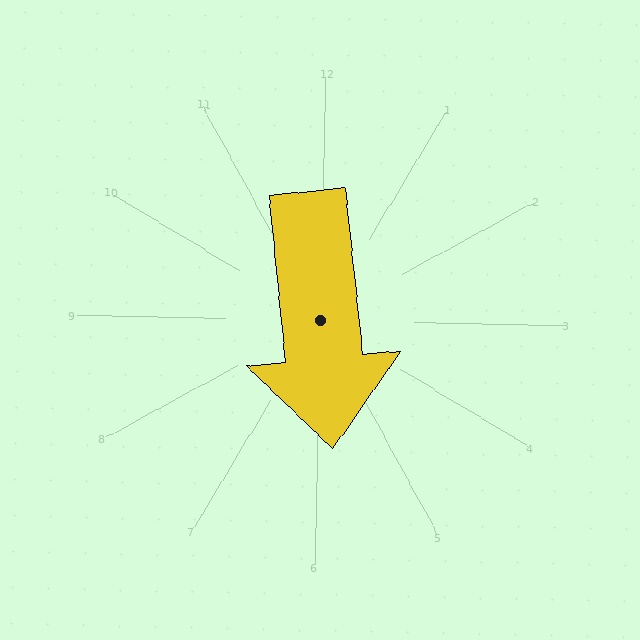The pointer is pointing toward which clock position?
Roughly 6 o'clock.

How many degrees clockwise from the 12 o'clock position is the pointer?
Approximately 173 degrees.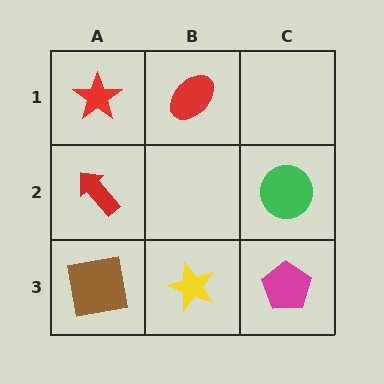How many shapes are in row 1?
2 shapes.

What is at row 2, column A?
A red arrow.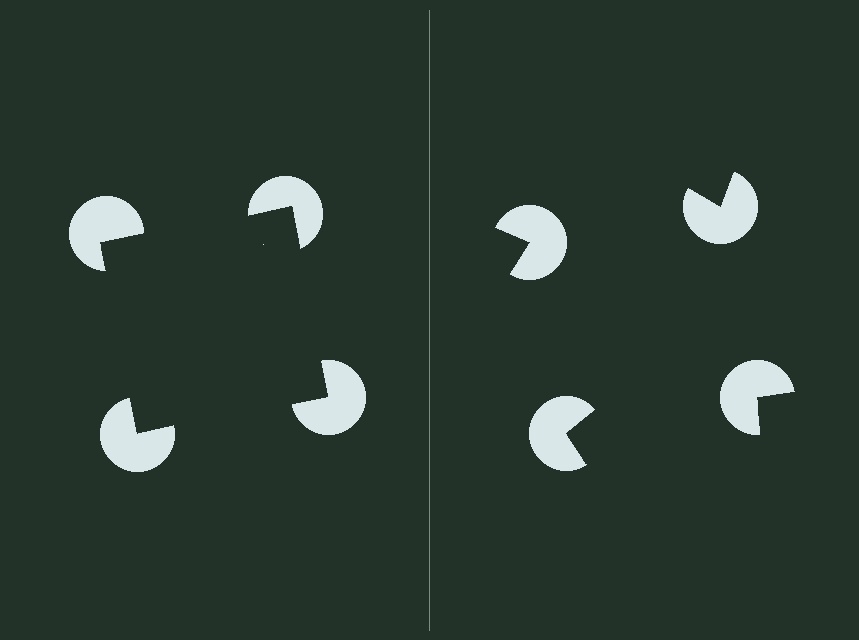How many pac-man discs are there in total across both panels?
8 — 4 on each side.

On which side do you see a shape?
An illusory square appears on the left side. On the right side the wedge cuts are rotated, so no coherent shape forms.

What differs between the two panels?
The pac-man discs are positioned identically on both sides; only the wedge orientations differ. On the left they align to a square; on the right they are misaligned.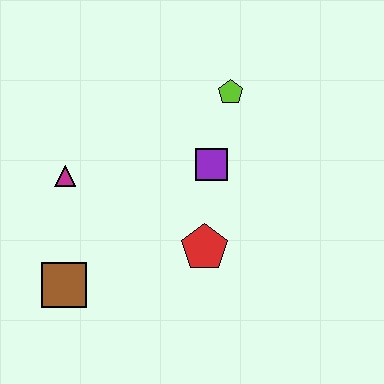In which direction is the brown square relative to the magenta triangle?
The brown square is below the magenta triangle.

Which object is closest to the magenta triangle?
The brown square is closest to the magenta triangle.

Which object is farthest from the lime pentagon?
The brown square is farthest from the lime pentagon.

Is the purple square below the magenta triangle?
No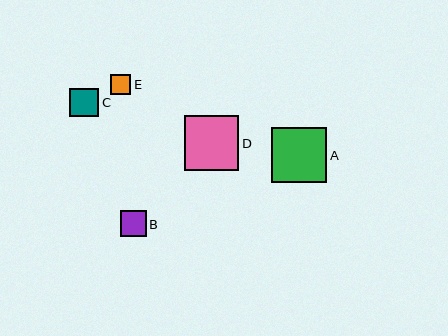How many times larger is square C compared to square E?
Square C is approximately 1.4 times the size of square E.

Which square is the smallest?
Square E is the smallest with a size of approximately 20 pixels.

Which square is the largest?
Square A is the largest with a size of approximately 55 pixels.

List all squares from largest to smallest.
From largest to smallest: A, D, C, B, E.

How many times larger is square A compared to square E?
Square A is approximately 2.7 times the size of square E.